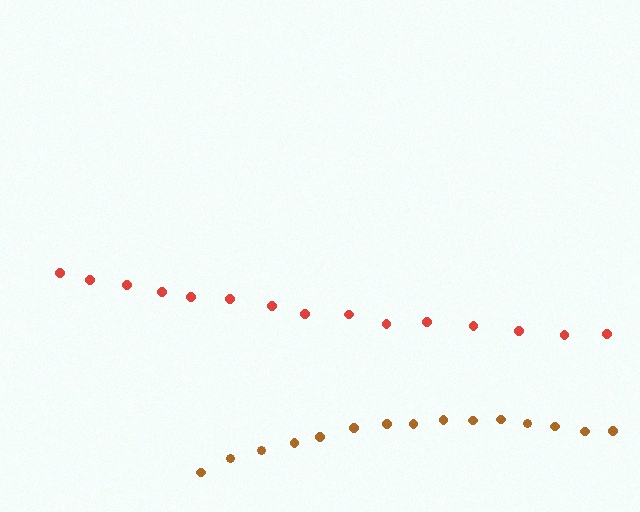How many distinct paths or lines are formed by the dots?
There are 2 distinct paths.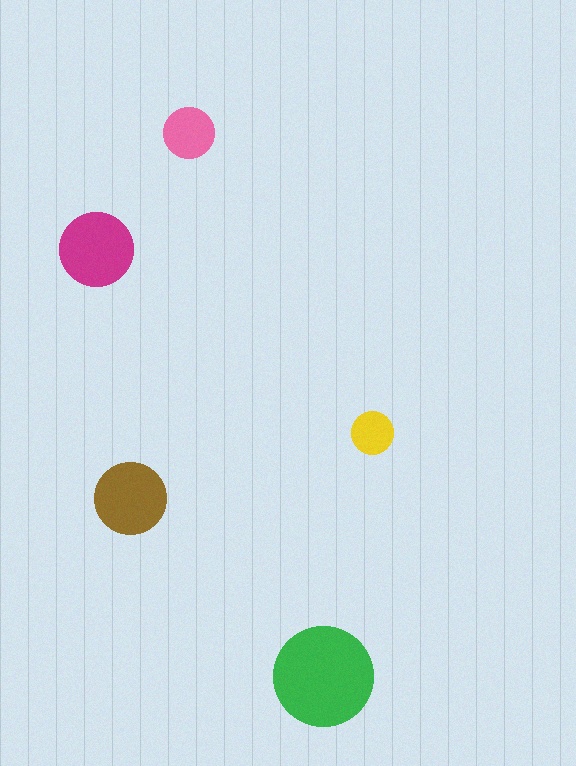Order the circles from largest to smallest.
the green one, the magenta one, the brown one, the pink one, the yellow one.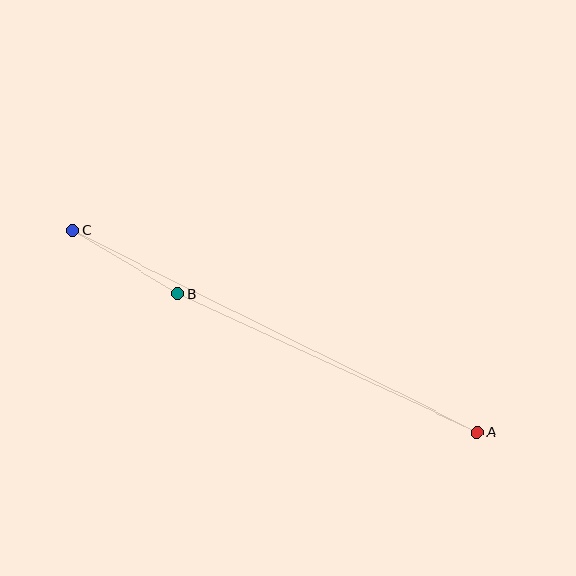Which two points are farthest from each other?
Points A and C are farthest from each other.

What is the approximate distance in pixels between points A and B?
The distance between A and B is approximately 330 pixels.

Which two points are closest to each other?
Points B and C are closest to each other.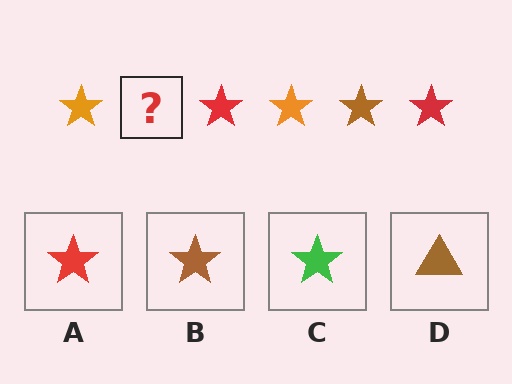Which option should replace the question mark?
Option B.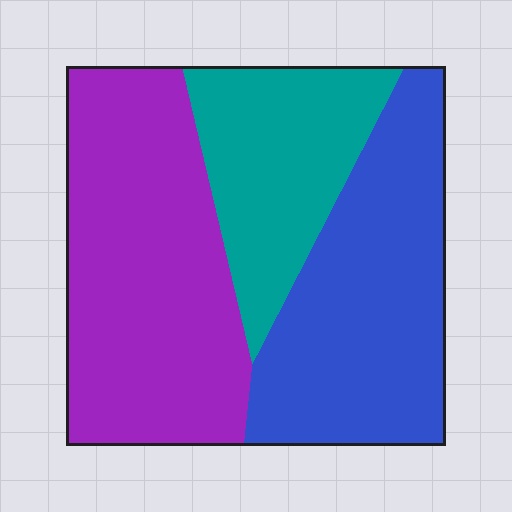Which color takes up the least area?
Teal, at roughly 25%.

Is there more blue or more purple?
Purple.